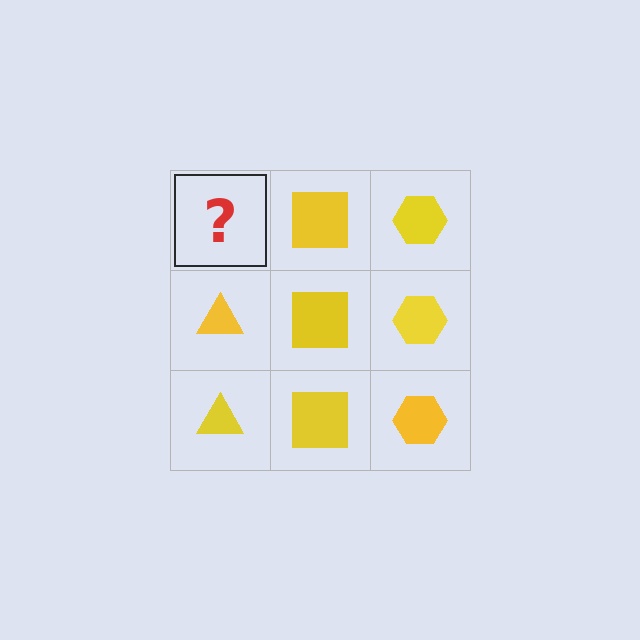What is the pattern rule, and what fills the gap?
The rule is that each column has a consistent shape. The gap should be filled with a yellow triangle.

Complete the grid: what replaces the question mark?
The question mark should be replaced with a yellow triangle.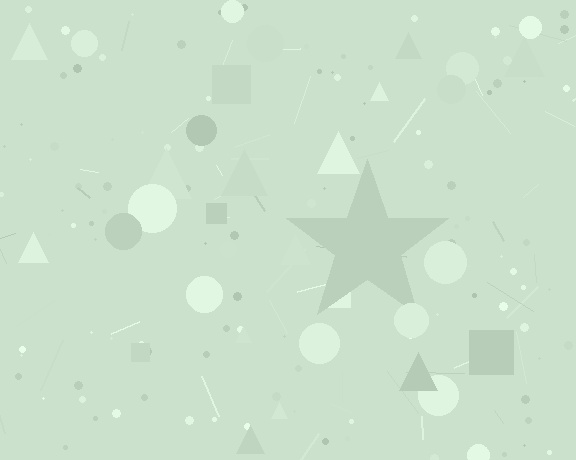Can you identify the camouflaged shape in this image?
The camouflaged shape is a star.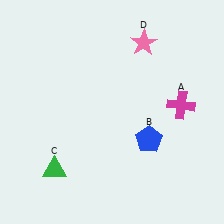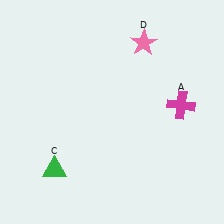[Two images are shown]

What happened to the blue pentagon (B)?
The blue pentagon (B) was removed in Image 2. It was in the bottom-right area of Image 1.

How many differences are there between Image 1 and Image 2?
There is 1 difference between the two images.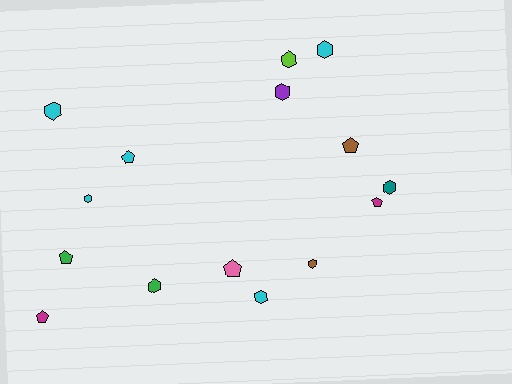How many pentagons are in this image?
There are 6 pentagons.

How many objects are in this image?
There are 15 objects.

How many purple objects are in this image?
There is 1 purple object.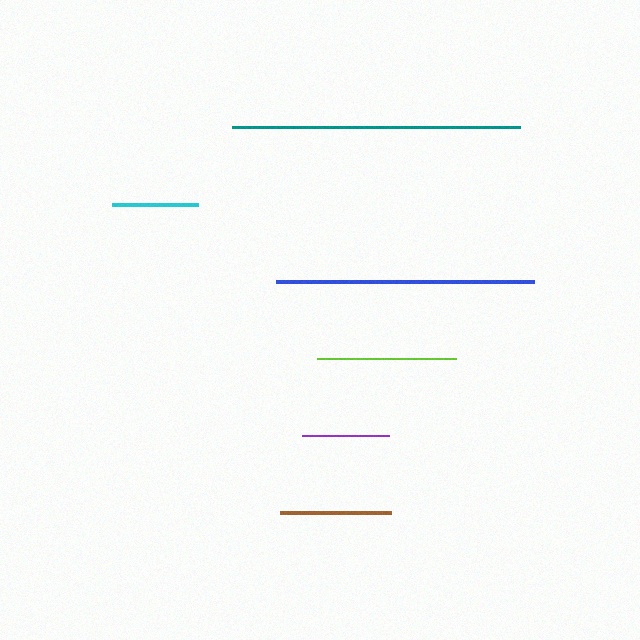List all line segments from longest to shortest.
From longest to shortest: teal, blue, lime, brown, purple, cyan.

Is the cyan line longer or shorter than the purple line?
The purple line is longer than the cyan line.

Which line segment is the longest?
The teal line is the longest at approximately 288 pixels.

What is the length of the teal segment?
The teal segment is approximately 288 pixels long.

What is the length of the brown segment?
The brown segment is approximately 111 pixels long.